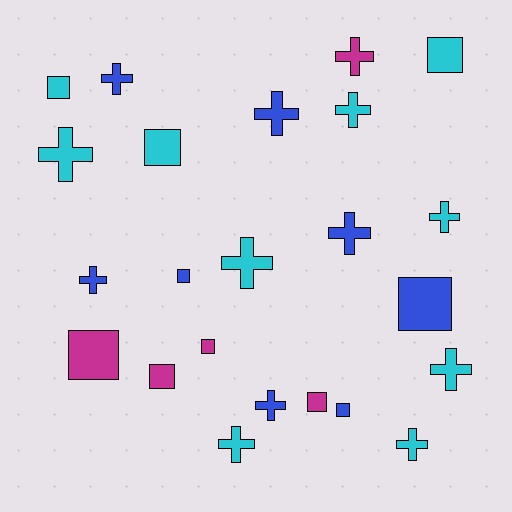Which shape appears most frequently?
Cross, with 13 objects.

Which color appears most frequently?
Cyan, with 10 objects.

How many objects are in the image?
There are 23 objects.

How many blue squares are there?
There are 3 blue squares.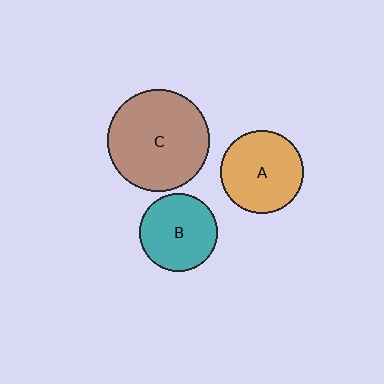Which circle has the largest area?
Circle C (brown).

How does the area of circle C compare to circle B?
Approximately 1.7 times.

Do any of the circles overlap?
No, none of the circles overlap.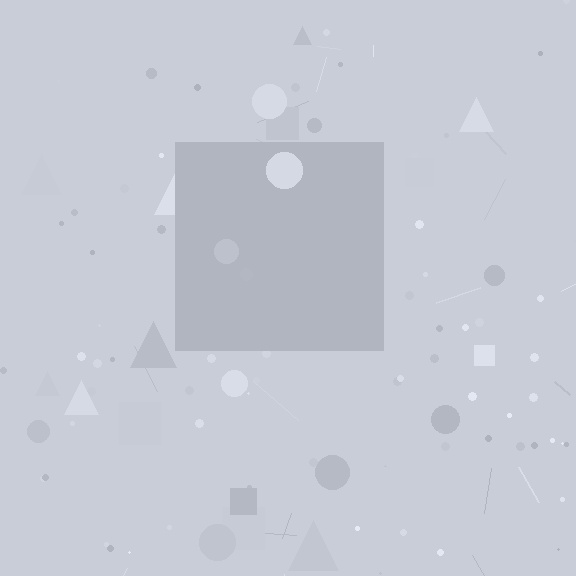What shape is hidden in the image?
A square is hidden in the image.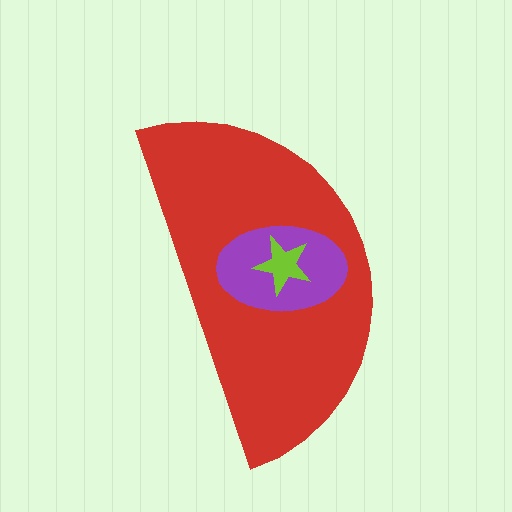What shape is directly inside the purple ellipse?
The lime star.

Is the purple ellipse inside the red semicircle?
Yes.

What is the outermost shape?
The red semicircle.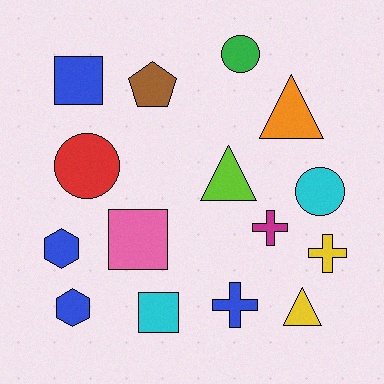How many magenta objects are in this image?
There is 1 magenta object.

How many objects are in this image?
There are 15 objects.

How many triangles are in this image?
There are 3 triangles.